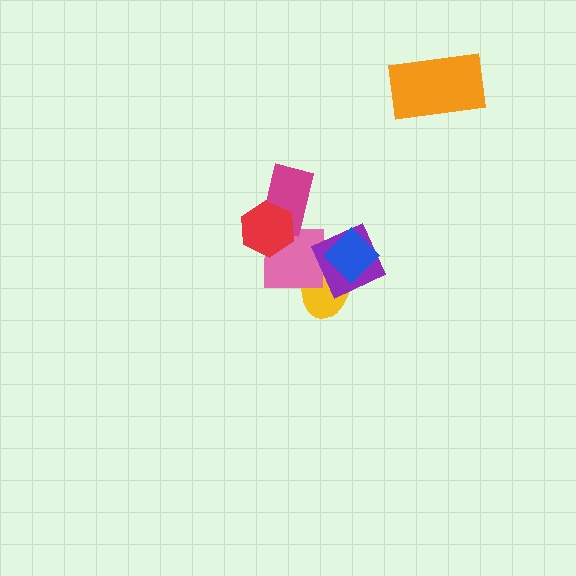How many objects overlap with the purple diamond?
3 objects overlap with the purple diamond.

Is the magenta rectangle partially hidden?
Yes, it is partially covered by another shape.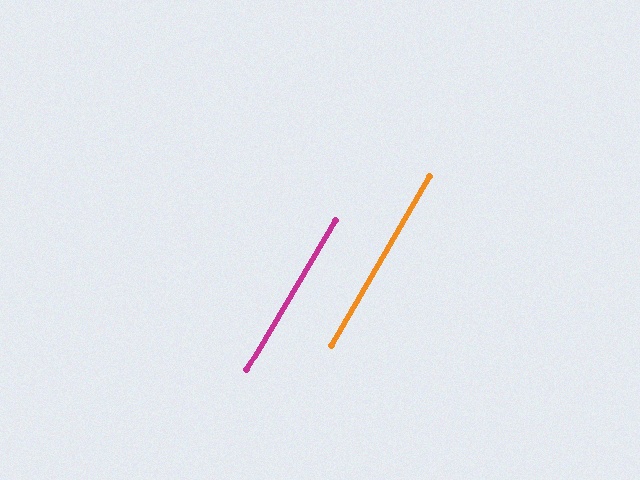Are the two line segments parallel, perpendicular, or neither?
Parallel — their directions differ by only 0.4°.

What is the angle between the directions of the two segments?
Approximately 0 degrees.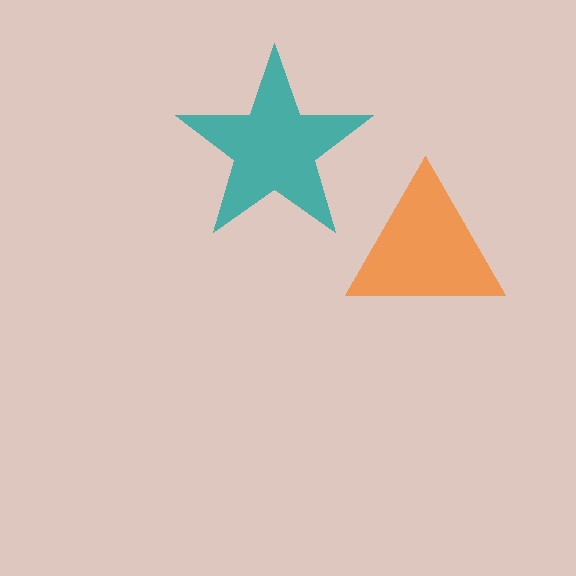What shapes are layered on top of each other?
The layered shapes are: an orange triangle, a teal star.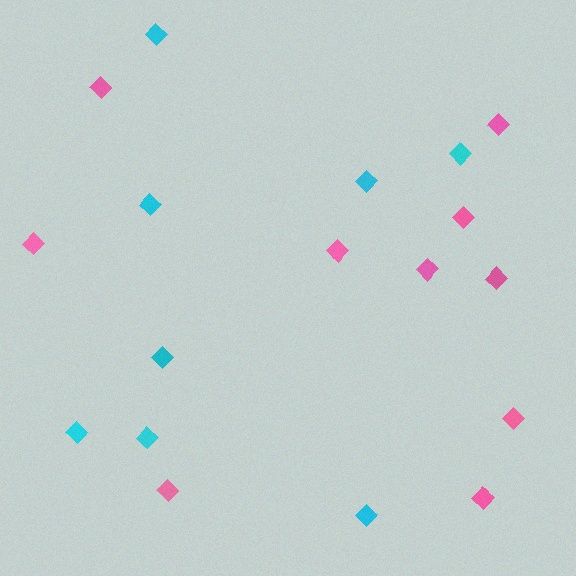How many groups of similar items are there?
There are 2 groups: one group of cyan diamonds (8) and one group of pink diamonds (10).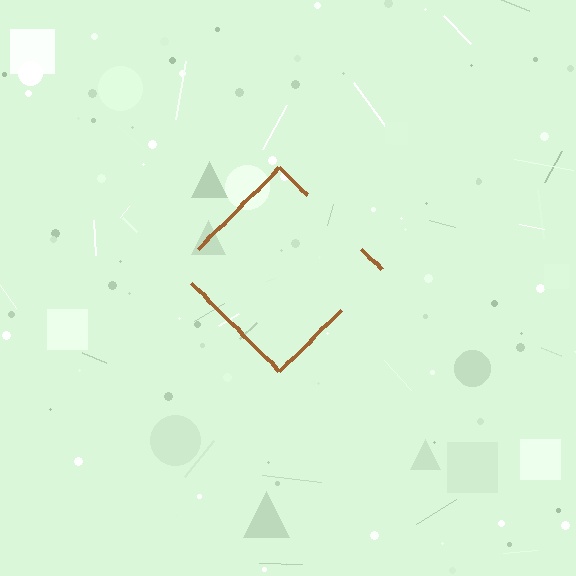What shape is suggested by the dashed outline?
The dashed outline suggests a diamond.